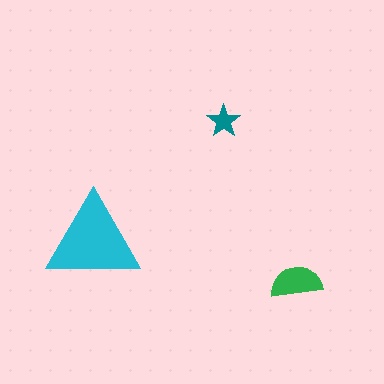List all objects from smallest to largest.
The teal star, the green semicircle, the cyan triangle.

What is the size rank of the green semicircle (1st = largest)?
2nd.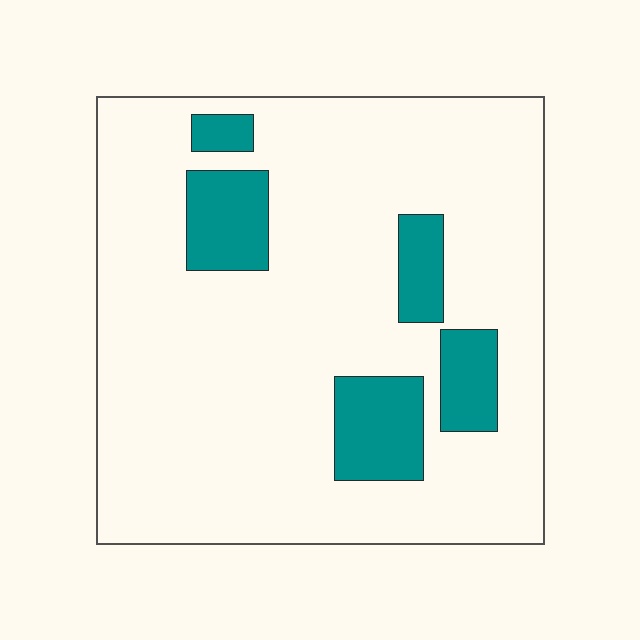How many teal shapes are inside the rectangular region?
5.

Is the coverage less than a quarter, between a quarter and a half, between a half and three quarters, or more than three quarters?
Less than a quarter.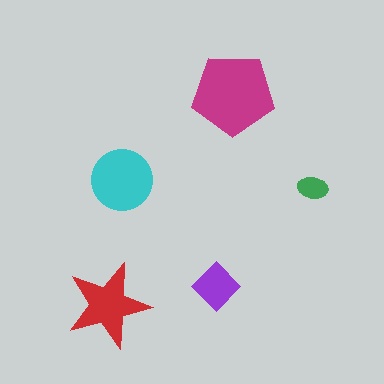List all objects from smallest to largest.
The green ellipse, the purple diamond, the red star, the cyan circle, the magenta pentagon.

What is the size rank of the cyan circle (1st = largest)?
2nd.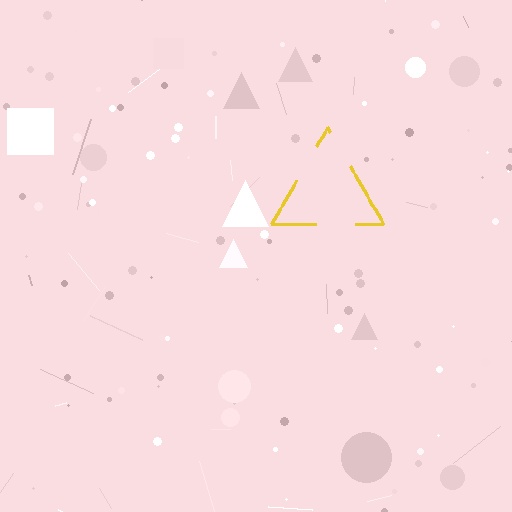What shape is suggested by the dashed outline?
The dashed outline suggests a triangle.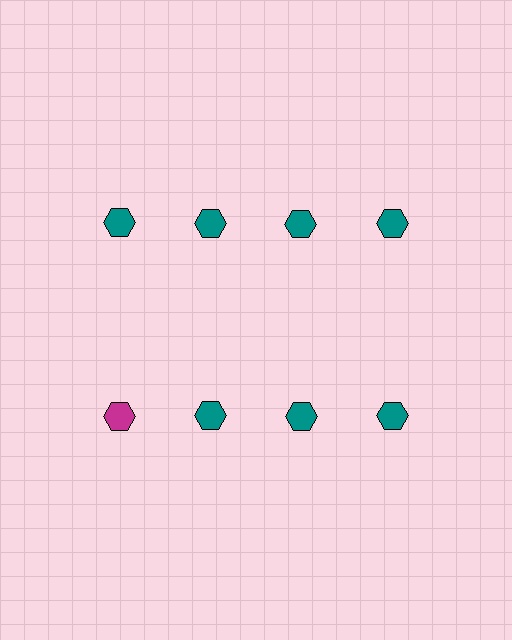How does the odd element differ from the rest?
It has a different color: magenta instead of teal.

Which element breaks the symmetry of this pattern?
The magenta hexagon in the second row, leftmost column breaks the symmetry. All other shapes are teal hexagons.